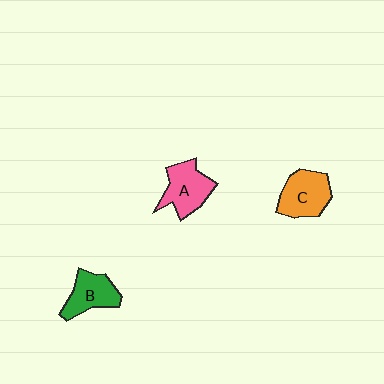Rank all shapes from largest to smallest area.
From largest to smallest: C (orange), A (pink), B (green).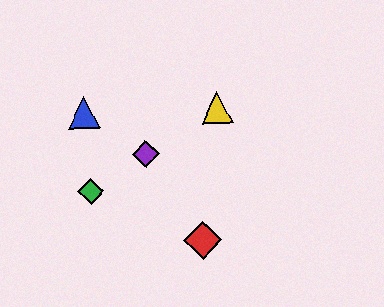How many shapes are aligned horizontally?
2 shapes (the blue triangle, the yellow triangle) are aligned horizontally.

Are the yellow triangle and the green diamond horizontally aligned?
No, the yellow triangle is at y≈107 and the green diamond is at y≈192.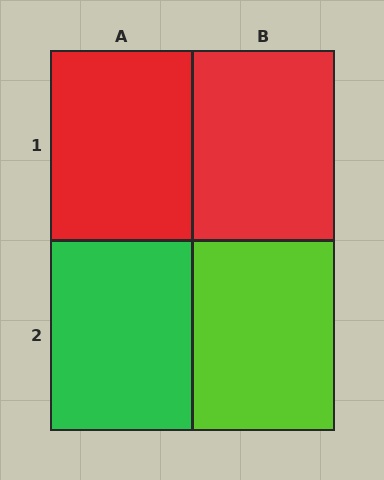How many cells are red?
2 cells are red.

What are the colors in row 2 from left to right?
Green, lime.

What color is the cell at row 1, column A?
Red.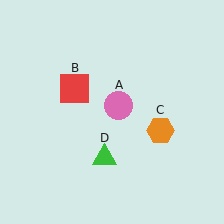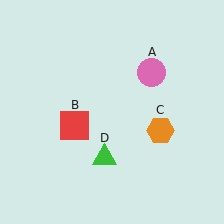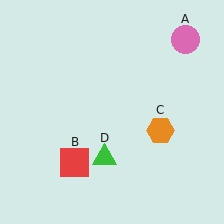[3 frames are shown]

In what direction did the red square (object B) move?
The red square (object B) moved down.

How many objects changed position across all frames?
2 objects changed position: pink circle (object A), red square (object B).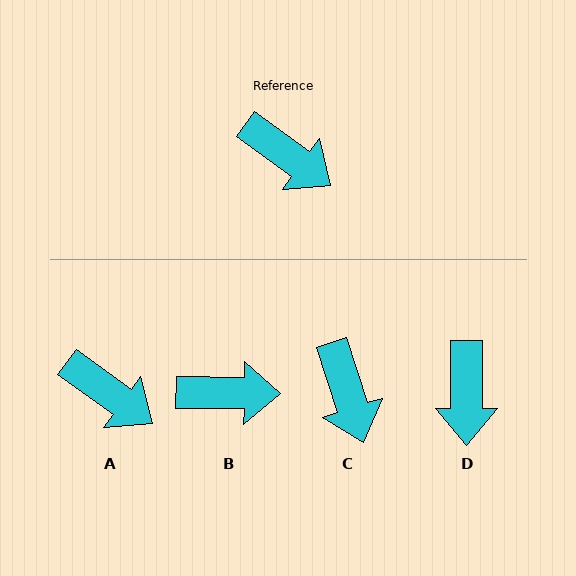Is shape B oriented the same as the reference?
No, it is off by about 35 degrees.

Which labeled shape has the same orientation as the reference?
A.